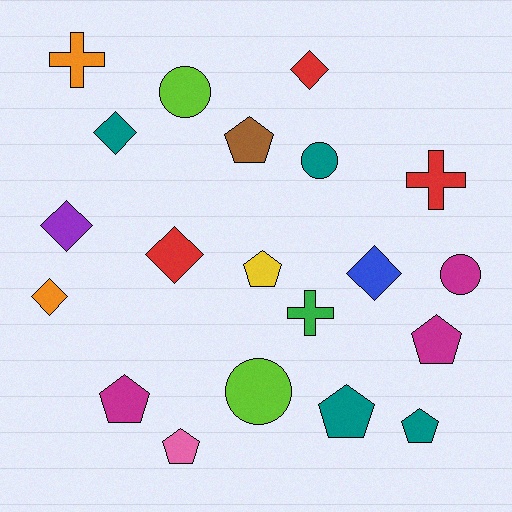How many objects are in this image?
There are 20 objects.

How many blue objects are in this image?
There is 1 blue object.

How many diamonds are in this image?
There are 6 diamonds.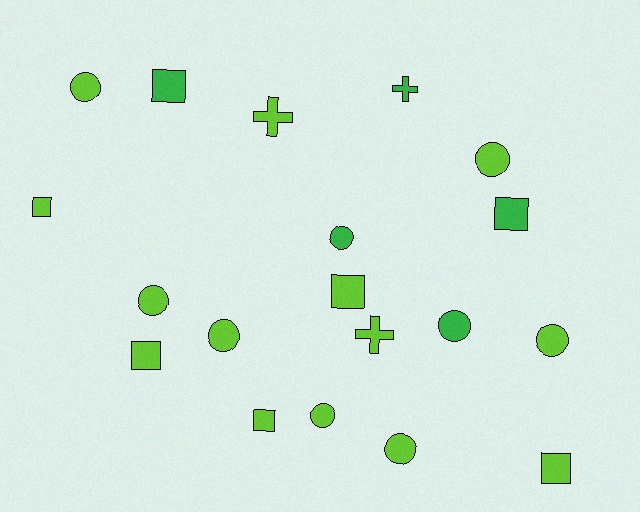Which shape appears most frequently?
Circle, with 9 objects.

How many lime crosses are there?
There are 2 lime crosses.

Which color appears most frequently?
Lime, with 14 objects.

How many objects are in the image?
There are 19 objects.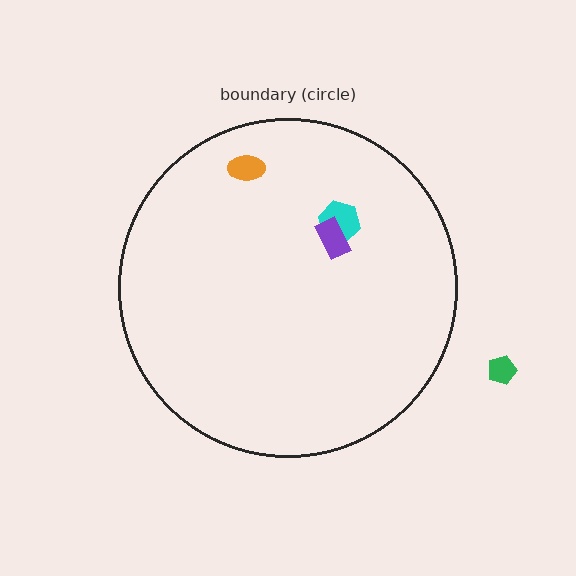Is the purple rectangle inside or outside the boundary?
Inside.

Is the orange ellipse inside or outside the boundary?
Inside.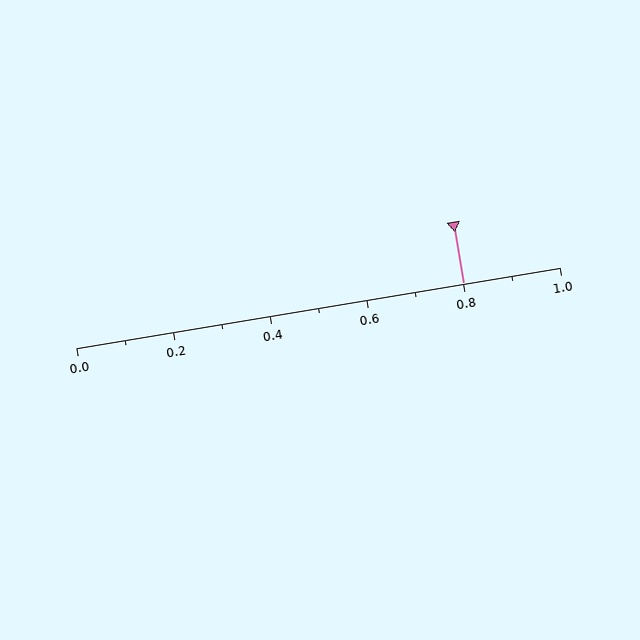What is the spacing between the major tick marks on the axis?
The major ticks are spaced 0.2 apart.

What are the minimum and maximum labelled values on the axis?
The axis runs from 0.0 to 1.0.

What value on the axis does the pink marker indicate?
The marker indicates approximately 0.8.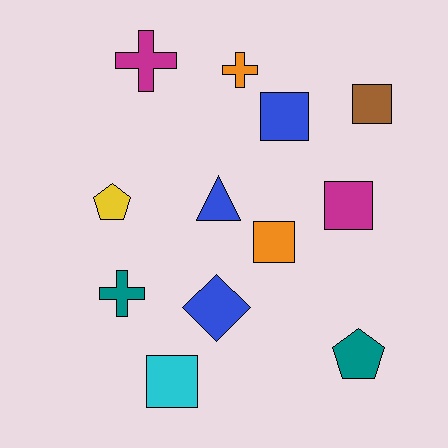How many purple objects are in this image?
There are no purple objects.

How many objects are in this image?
There are 12 objects.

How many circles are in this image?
There are no circles.